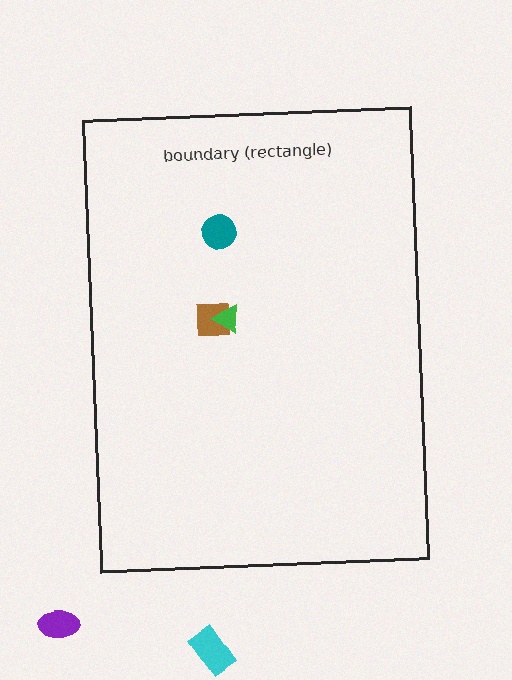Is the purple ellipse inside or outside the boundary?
Outside.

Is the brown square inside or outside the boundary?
Inside.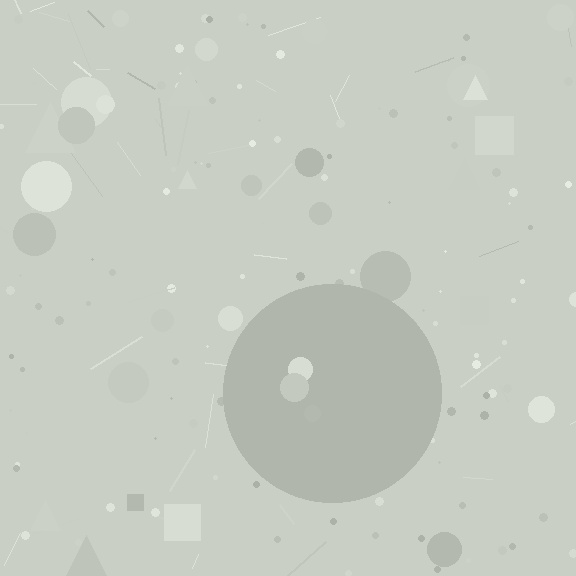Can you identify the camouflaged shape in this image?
The camouflaged shape is a circle.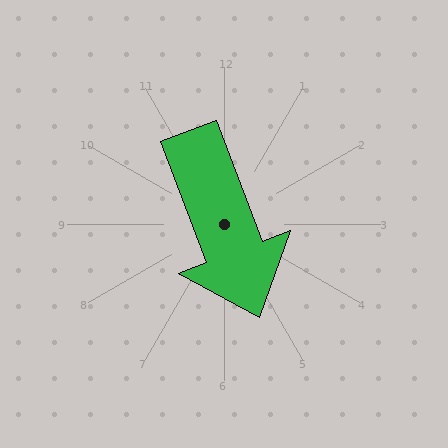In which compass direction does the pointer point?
South.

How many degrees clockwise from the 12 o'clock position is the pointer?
Approximately 159 degrees.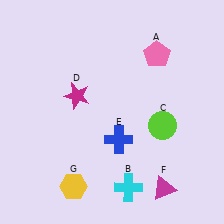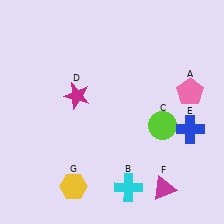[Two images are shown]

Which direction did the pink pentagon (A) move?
The pink pentagon (A) moved down.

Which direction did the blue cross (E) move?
The blue cross (E) moved right.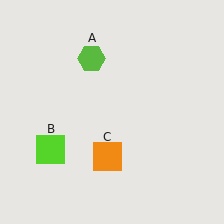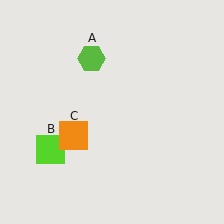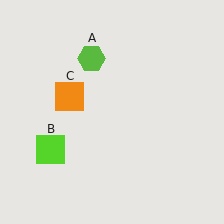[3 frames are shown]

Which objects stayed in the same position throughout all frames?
Lime hexagon (object A) and lime square (object B) remained stationary.